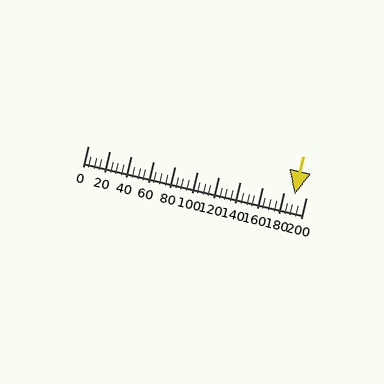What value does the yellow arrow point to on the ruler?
The yellow arrow points to approximately 190.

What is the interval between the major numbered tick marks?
The major tick marks are spaced 20 units apart.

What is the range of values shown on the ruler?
The ruler shows values from 0 to 200.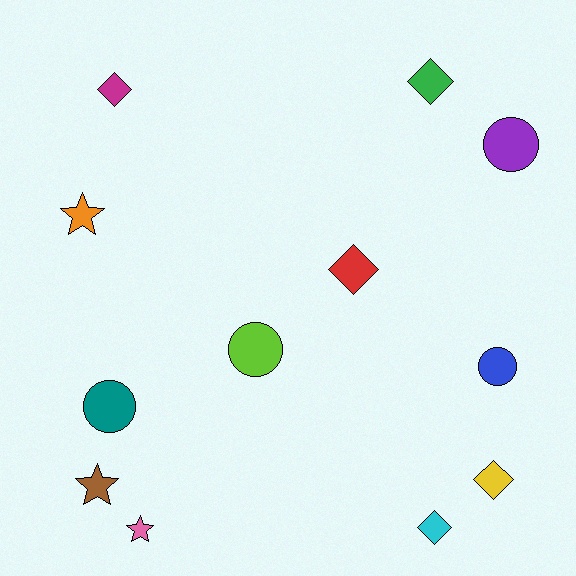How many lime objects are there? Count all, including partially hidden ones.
There is 1 lime object.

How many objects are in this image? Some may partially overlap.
There are 12 objects.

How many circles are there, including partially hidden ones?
There are 4 circles.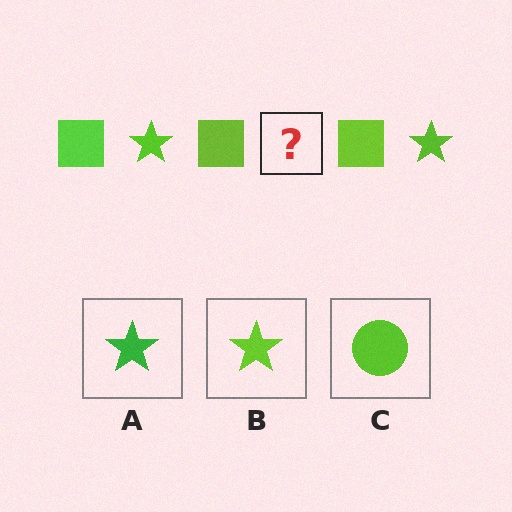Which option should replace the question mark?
Option B.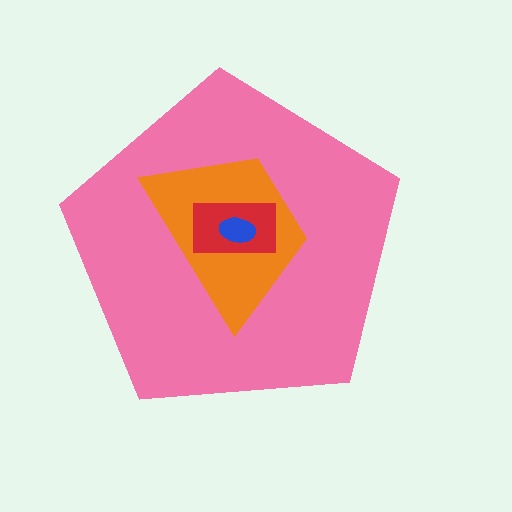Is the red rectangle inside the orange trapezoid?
Yes.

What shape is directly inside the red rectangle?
The blue ellipse.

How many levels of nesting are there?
4.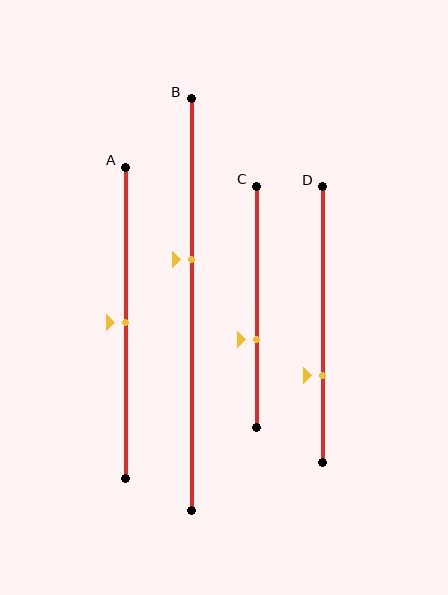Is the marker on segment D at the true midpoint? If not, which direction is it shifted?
No, the marker on segment D is shifted downward by about 19% of the segment length.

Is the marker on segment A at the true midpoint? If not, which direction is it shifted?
Yes, the marker on segment A is at the true midpoint.